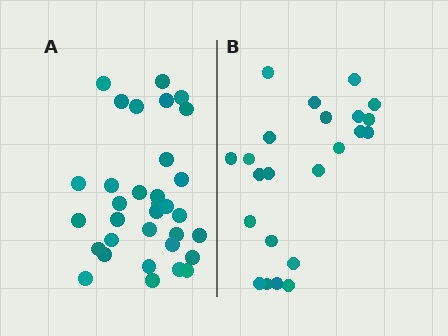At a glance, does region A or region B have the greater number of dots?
Region A (the left region) has more dots.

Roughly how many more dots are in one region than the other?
Region A has roughly 10 or so more dots than region B.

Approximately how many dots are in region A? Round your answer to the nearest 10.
About 30 dots. (The exact count is 33, which rounds to 30.)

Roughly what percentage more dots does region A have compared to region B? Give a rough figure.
About 45% more.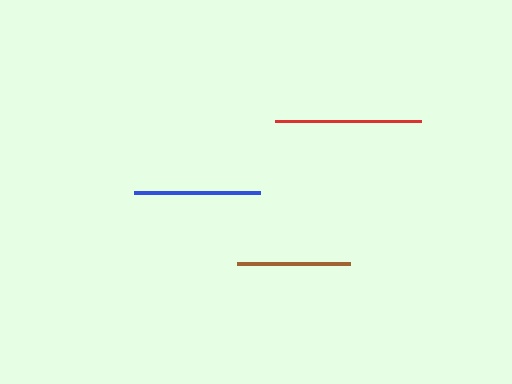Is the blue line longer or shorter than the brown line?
The blue line is longer than the brown line.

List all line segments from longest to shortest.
From longest to shortest: red, blue, brown.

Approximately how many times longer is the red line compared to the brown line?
The red line is approximately 1.3 times the length of the brown line.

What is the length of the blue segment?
The blue segment is approximately 126 pixels long.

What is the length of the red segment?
The red segment is approximately 145 pixels long.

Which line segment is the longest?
The red line is the longest at approximately 145 pixels.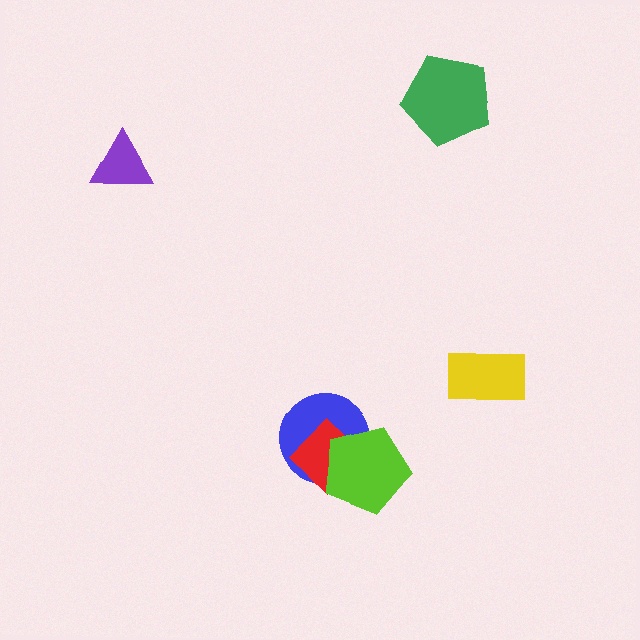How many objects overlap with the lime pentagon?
2 objects overlap with the lime pentagon.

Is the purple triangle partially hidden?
No, no other shape covers it.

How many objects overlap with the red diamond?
2 objects overlap with the red diamond.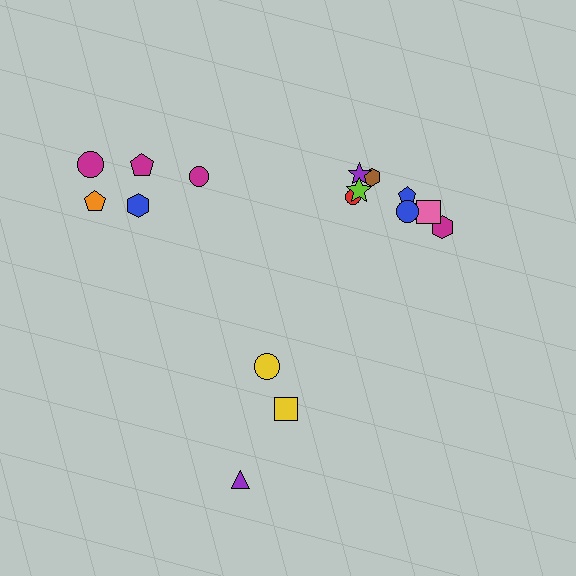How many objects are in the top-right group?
There are 8 objects.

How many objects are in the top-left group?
There are 5 objects.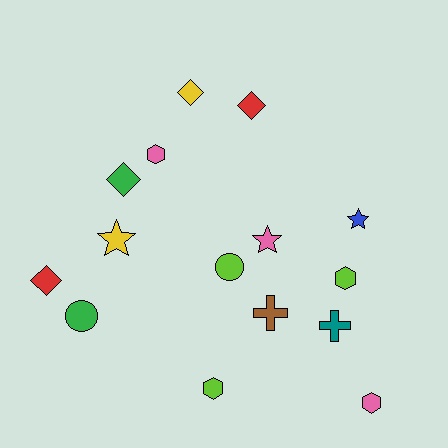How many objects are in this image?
There are 15 objects.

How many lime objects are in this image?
There are 3 lime objects.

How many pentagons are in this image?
There are no pentagons.